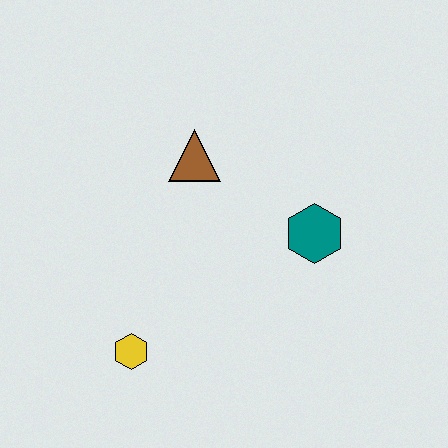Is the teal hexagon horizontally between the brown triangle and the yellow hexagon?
No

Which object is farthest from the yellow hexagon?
The teal hexagon is farthest from the yellow hexagon.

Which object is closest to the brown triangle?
The teal hexagon is closest to the brown triangle.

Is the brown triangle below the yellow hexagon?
No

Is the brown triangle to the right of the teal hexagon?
No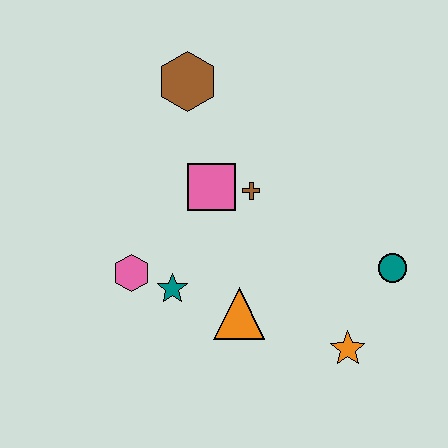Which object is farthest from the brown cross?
The orange star is farthest from the brown cross.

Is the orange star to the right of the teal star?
Yes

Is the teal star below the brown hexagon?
Yes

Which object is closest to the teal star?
The pink hexagon is closest to the teal star.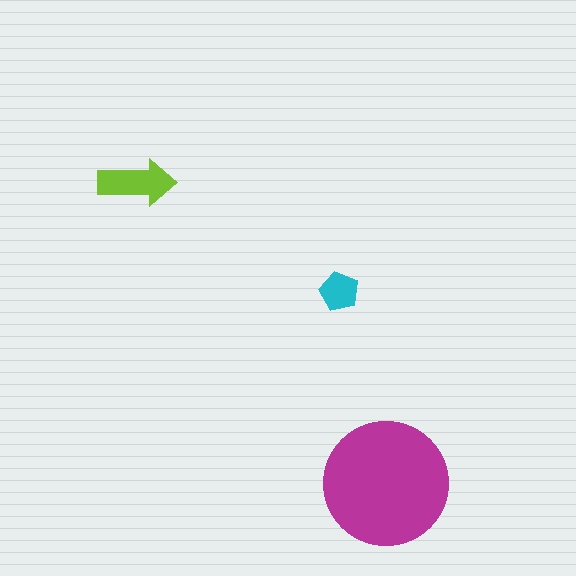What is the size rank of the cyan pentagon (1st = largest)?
3rd.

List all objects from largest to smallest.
The magenta circle, the lime arrow, the cyan pentagon.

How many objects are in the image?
There are 3 objects in the image.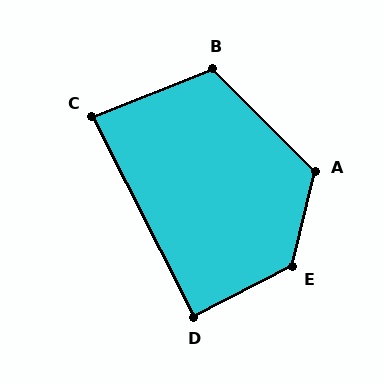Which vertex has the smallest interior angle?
C, at approximately 85 degrees.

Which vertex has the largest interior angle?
E, at approximately 131 degrees.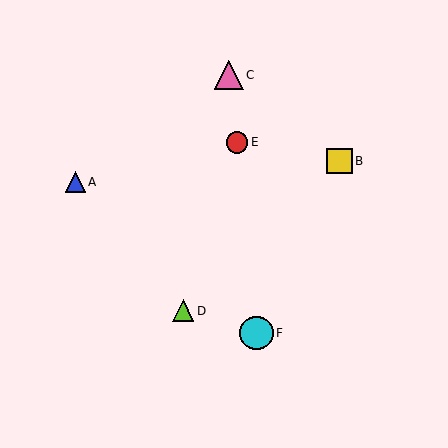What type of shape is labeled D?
Shape D is a lime triangle.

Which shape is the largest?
The cyan circle (labeled F) is the largest.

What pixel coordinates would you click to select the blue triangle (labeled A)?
Click at (75, 182) to select the blue triangle A.